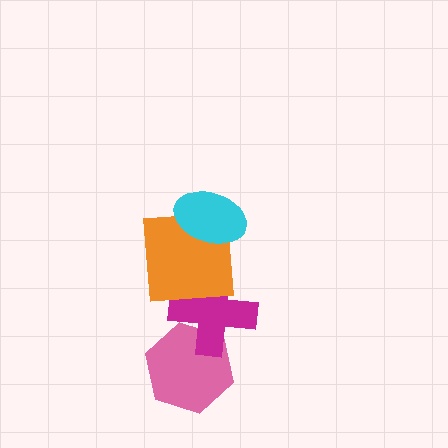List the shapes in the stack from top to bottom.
From top to bottom: the cyan ellipse, the orange square, the magenta cross, the pink hexagon.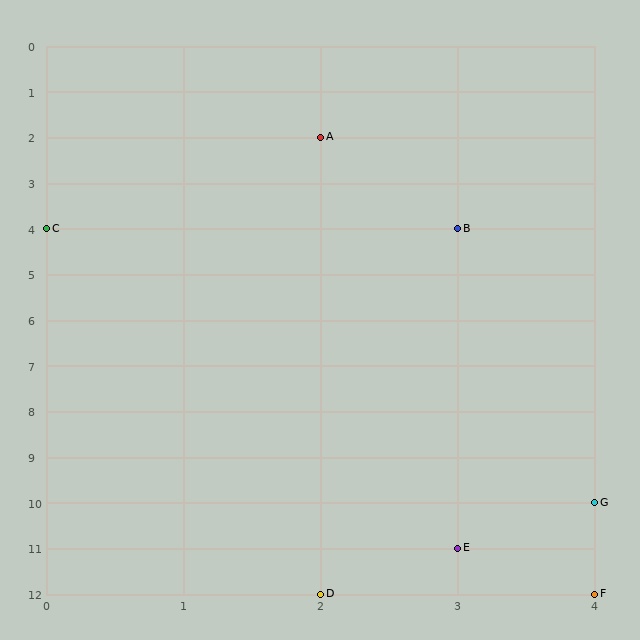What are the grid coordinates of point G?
Point G is at grid coordinates (4, 10).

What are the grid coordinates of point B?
Point B is at grid coordinates (3, 4).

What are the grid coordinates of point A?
Point A is at grid coordinates (2, 2).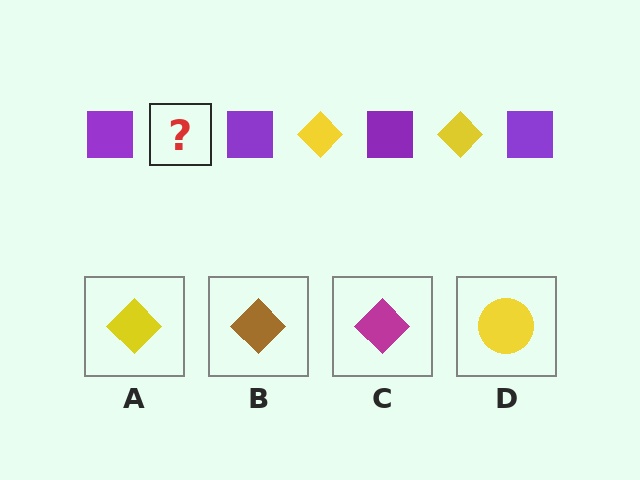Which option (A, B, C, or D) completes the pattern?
A.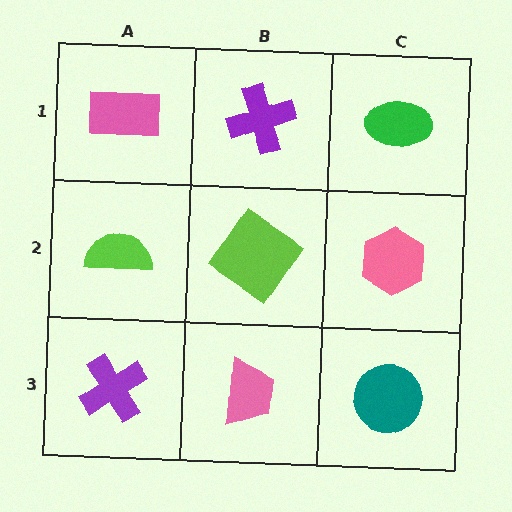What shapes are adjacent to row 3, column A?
A lime semicircle (row 2, column A), a pink trapezoid (row 3, column B).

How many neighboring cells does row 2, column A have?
3.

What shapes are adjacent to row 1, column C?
A pink hexagon (row 2, column C), a purple cross (row 1, column B).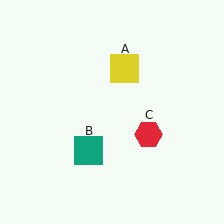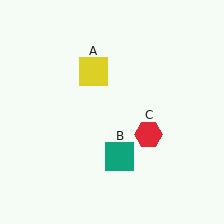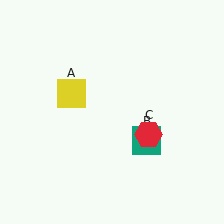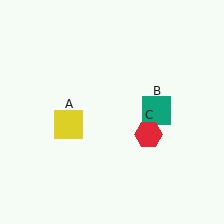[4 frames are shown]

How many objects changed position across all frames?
2 objects changed position: yellow square (object A), teal square (object B).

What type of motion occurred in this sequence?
The yellow square (object A), teal square (object B) rotated counterclockwise around the center of the scene.